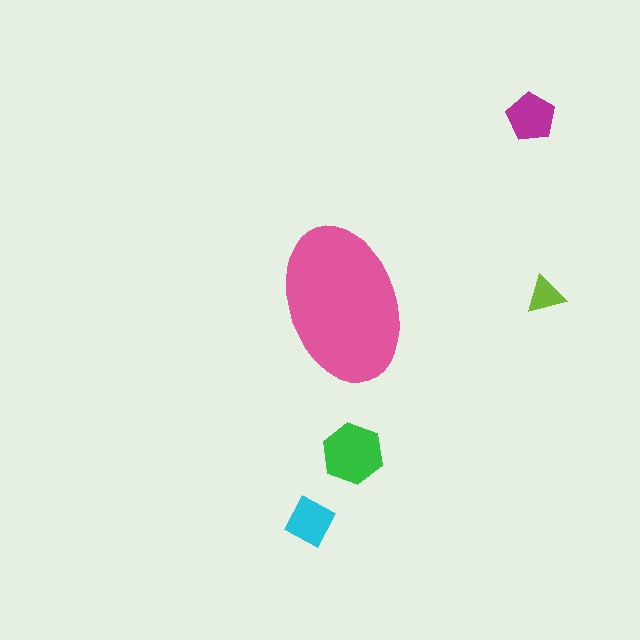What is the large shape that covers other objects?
A pink ellipse.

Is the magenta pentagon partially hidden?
No, the magenta pentagon is fully visible.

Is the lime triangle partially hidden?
No, the lime triangle is fully visible.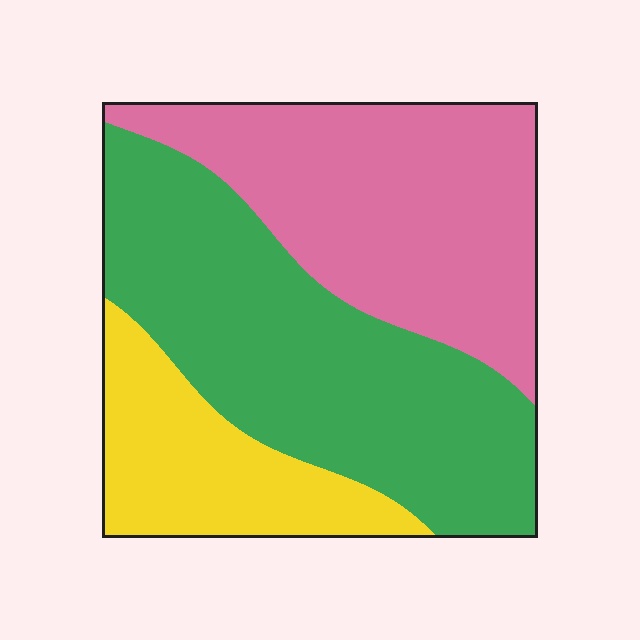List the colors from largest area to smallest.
From largest to smallest: green, pink, yellow.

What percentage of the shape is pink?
Pink covers roughly 35% of the shape.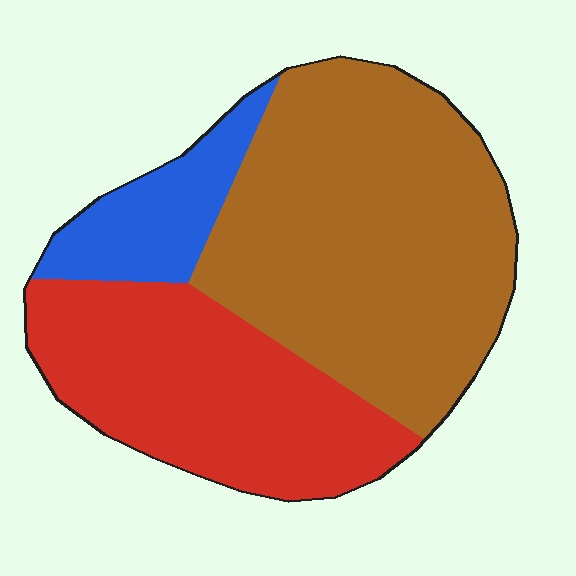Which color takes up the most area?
Brown, at roughly 55%.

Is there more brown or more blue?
Brown.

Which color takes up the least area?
Blue, at roughly 15%.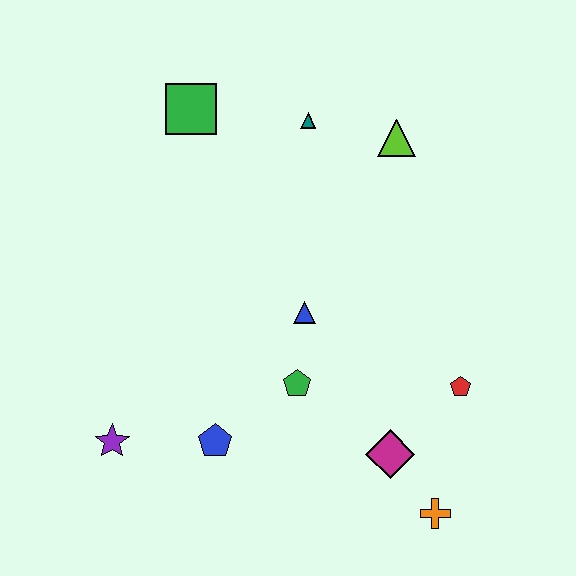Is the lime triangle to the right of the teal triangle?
Yes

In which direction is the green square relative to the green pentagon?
The green square is above the green pentagon.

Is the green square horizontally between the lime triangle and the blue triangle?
No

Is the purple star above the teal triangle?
No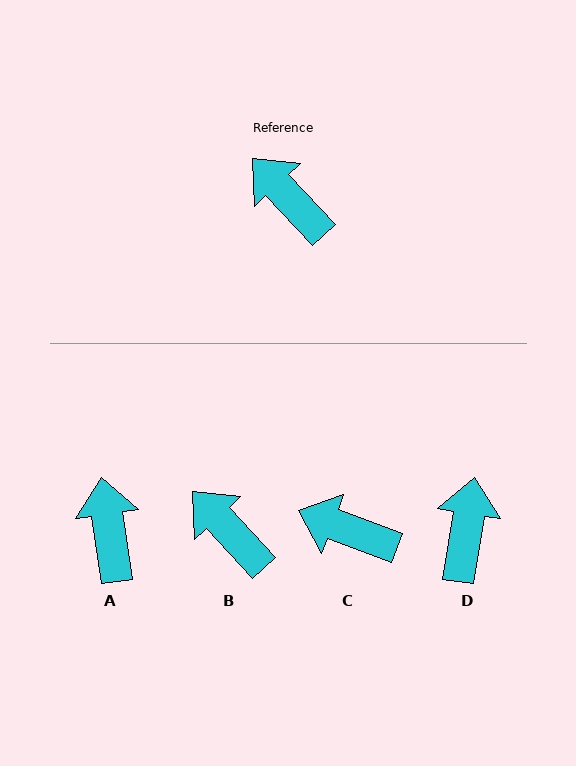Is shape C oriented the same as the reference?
No, it is off by about 26 degrees.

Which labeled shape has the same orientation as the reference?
B.